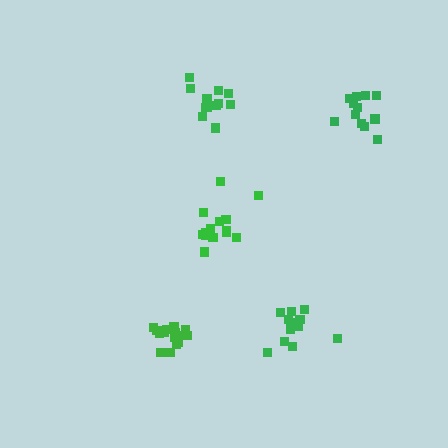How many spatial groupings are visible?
There are 5 spatial groupings.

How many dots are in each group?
Group 1: 12 dots, Group 2: 15 dots, Group 3: 12 dots, Group 4: 14 dots, Group 5: 12 dots (65 total).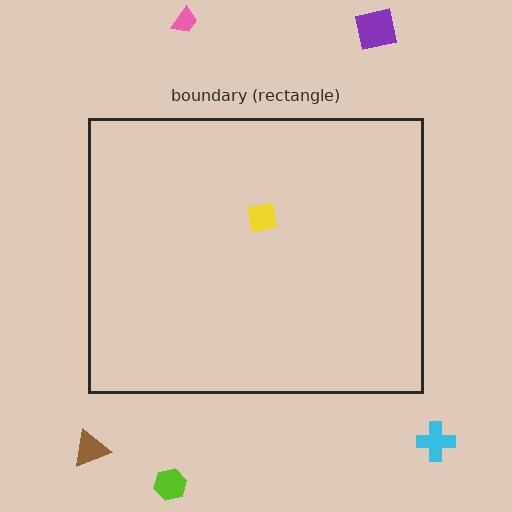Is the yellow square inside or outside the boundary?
Inside.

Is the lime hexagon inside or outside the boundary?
Outside.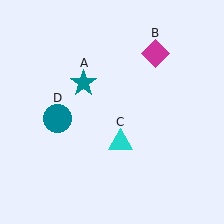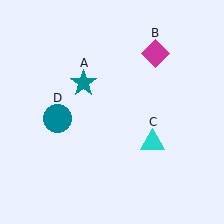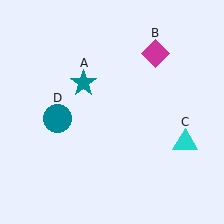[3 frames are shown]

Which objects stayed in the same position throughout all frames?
Teal star (object A) and magenta diamond (object B) and teal circle (object D) remained stationary.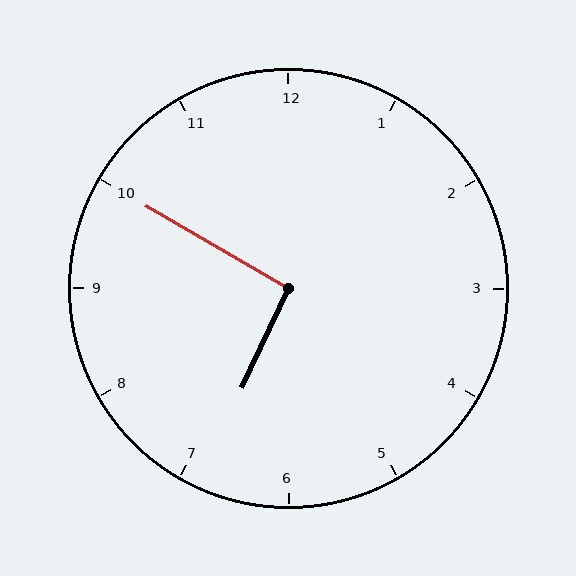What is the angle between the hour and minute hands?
Approximately 95 degrees.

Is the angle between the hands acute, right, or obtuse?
It is right.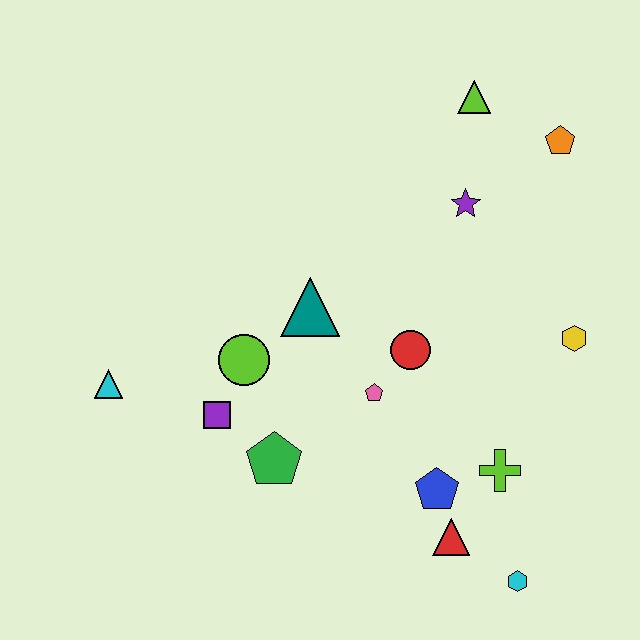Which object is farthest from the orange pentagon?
The cyan triangle is farthest from the orange pentagon.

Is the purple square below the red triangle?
No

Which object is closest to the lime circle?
The purple square is closest to the lime circle.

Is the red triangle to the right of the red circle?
Yes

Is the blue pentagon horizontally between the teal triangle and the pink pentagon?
No